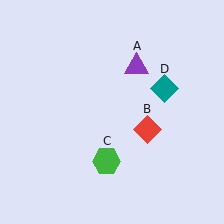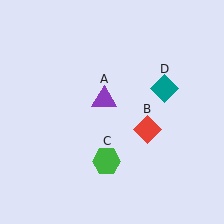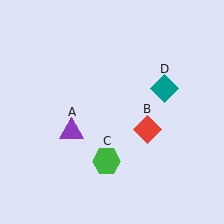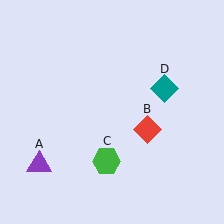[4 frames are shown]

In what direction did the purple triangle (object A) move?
The purple triangle (object A) moved down and to the left.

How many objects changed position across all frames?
1 object changed position: purple triangle (object A).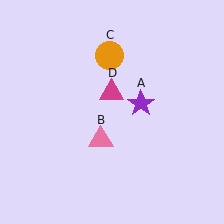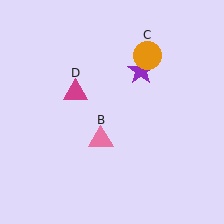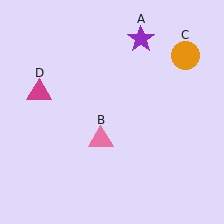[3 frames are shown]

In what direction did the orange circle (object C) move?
The orange circle (object C) moved right.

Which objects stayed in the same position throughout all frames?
Pink triangle (object B) remained stationary.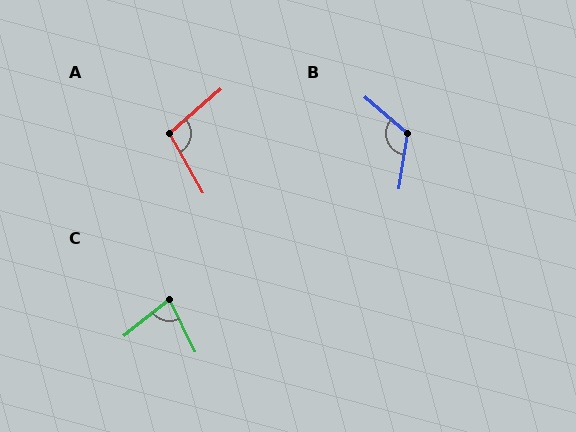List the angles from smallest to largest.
C (78°), A (102°), B (122°).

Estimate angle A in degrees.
Approximately 102 degrees.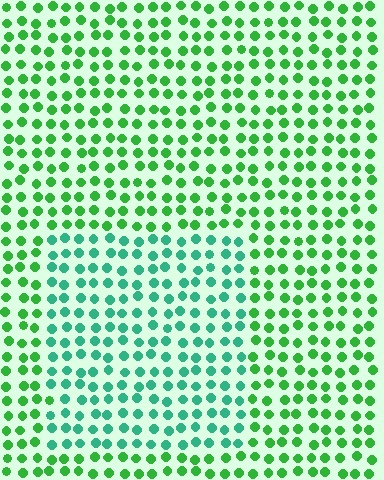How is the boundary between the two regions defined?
The boundary is defined purely by a slight shift in hue (about 36 degrees). Spacing, size, and orientation are identical on both sides.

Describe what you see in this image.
The image is filled with small green elements in a uniform arrangement. A rectangle-shaped region is visible where the elements are tinted to a slightly different hue, forming a subtle color boundary.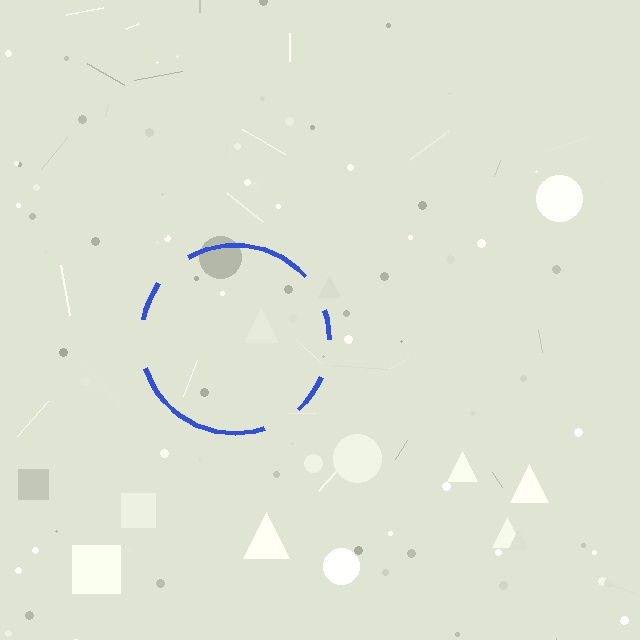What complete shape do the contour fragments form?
The contour fragments form a circle.